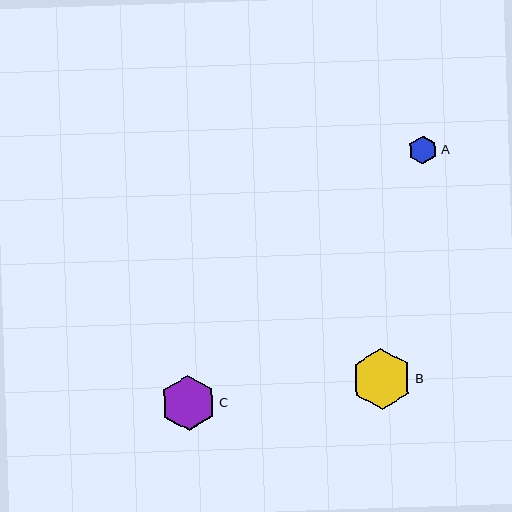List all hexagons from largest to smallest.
From largest to smallest: B, C, A.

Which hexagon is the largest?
Hexagon B is the largest with a size of approximately 60 pixels.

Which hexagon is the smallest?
Hexagon A is the smallest with a size of approximately 28 pixels.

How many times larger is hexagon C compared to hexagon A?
Hexagon C is approximately 1.9 times the size of hexagon A.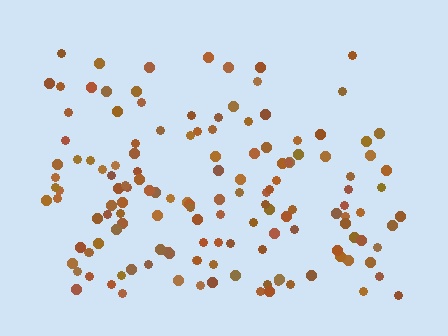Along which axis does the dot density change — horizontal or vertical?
Vertical.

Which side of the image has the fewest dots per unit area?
The top.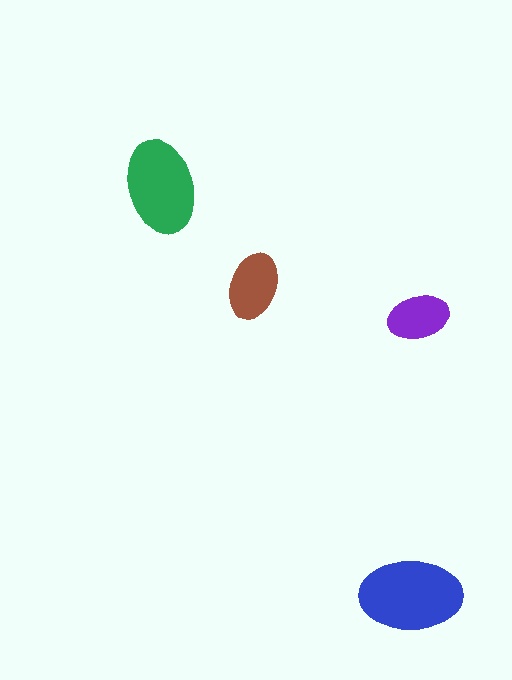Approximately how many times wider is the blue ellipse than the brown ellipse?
About 1.5 times wider.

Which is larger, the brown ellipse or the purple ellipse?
The brown one.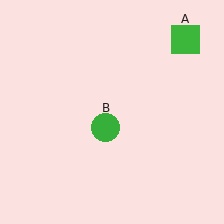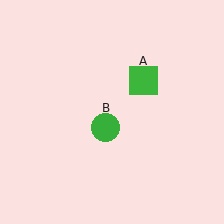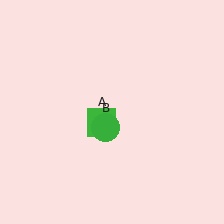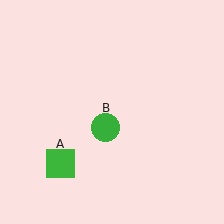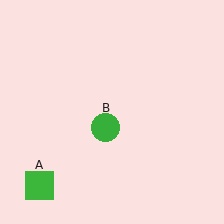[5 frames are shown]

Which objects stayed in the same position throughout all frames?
Green circle (object B) remained stationary.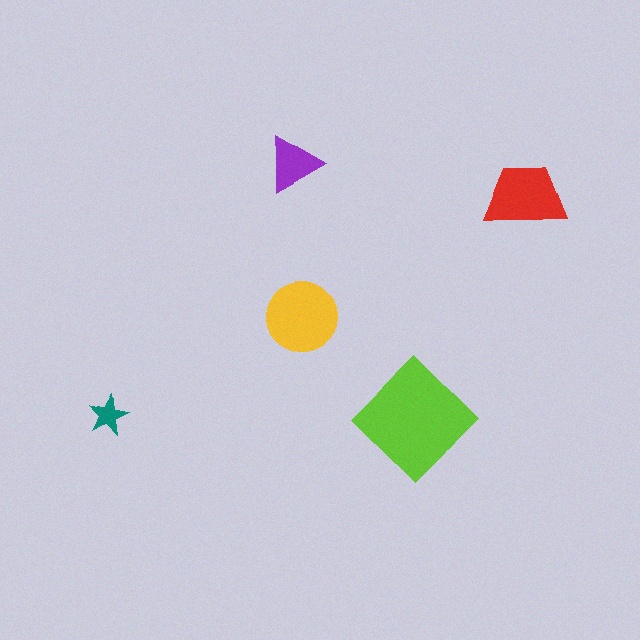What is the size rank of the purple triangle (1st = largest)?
4th.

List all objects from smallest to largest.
The teal star, the purple triangle, the red trapezoid, the yellow circle, the lime diamond.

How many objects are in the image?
There are 5 objects in the image.